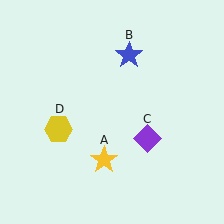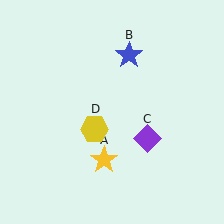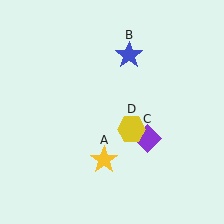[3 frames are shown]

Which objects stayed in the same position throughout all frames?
Yellow star (object A) and blue star (object B) and purple diamond (object C) remained stationary.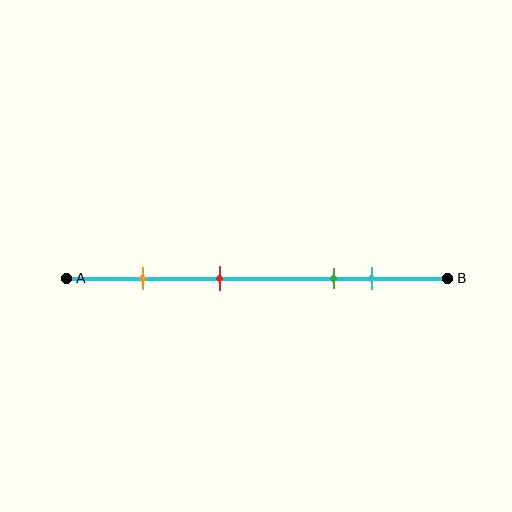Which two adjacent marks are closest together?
The green and cyan marks are the closest adjacent pair.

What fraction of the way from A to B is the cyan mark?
The cyan mark is approximately 80% (0.8) of the way from A to B.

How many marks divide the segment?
There are 4 marks dividing the segment.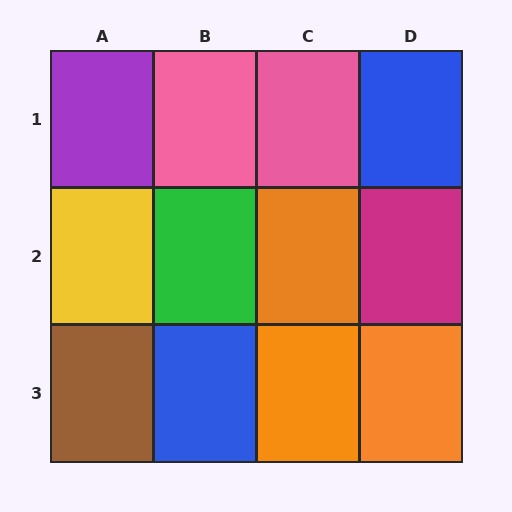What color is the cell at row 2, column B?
Green.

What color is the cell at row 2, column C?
Orange.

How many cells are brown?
1 cell is brown.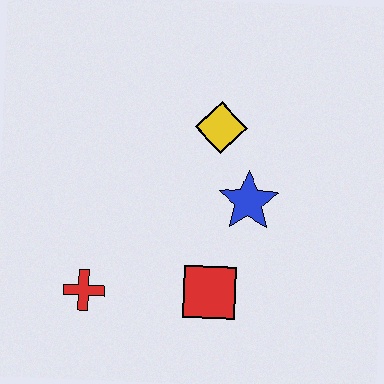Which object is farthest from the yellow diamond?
The red cross is farthest from the yellow diamond.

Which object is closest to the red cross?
The red square is closest to the red cross.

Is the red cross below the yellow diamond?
Yes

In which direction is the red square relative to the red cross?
The red square is to the right of the red cross.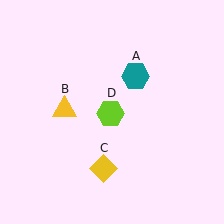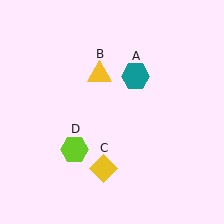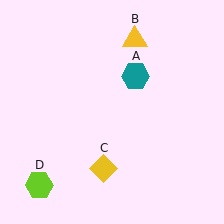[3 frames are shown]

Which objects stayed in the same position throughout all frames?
Teal hexagon (object A) and yellow diamond (object C) remained stationary.